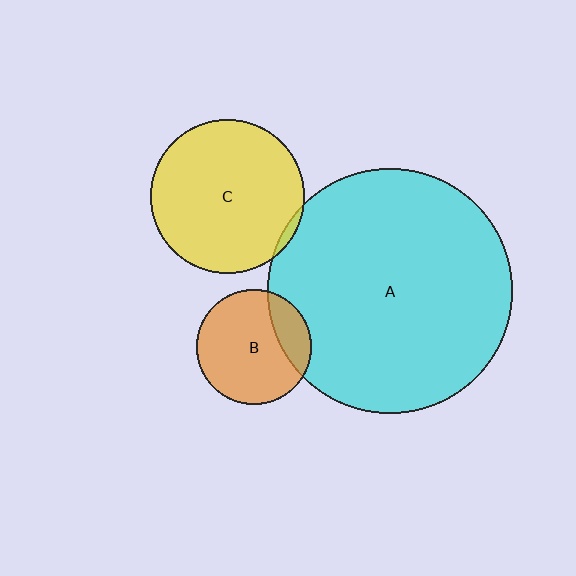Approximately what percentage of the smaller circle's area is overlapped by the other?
Approximately 5%.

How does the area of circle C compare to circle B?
Approximately 1.8 times.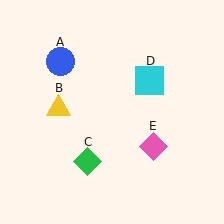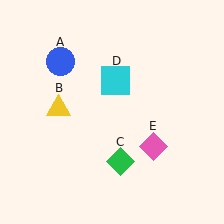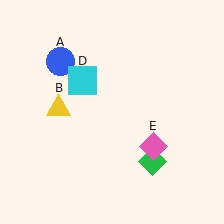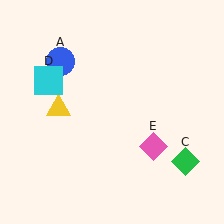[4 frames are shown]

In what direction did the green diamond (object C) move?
The green diamond (object C) moved right.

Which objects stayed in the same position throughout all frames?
Blue circle (object A) and yellow triangle (object B) and pink diamond (object E) remained stationary.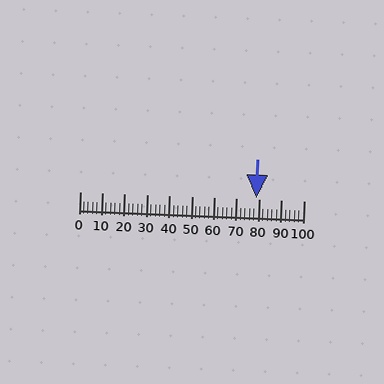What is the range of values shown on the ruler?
The ruler shows values from 0 to 100.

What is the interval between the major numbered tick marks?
The major tick marks are spaced 10 units apart.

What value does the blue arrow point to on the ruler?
The blue arrow points to approximately 79.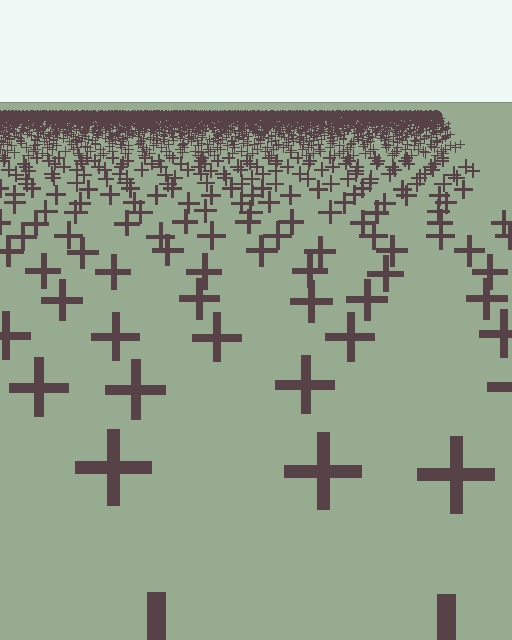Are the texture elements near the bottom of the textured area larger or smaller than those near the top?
Larger. Near the bottom, elements are closer to the viewer and appear at a bigger on-screen size.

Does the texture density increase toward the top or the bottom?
Density increases toward the top.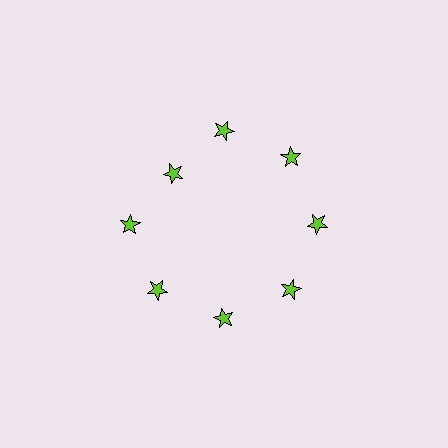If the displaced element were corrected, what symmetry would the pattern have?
It would have 8-fold rotational symmetry — the pattern would map onto itself every 45 degrees.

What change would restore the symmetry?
The symmetry would be restored by moving it outward, back onto the ring so that all 8 stars sit at equal angles and equal distance from the center.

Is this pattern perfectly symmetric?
No. The 8 lime stars are arranged in a ring, but one element near the 10 o'clock position is pulled inward toward the center, breaking the 8-fold rotational symmetry.